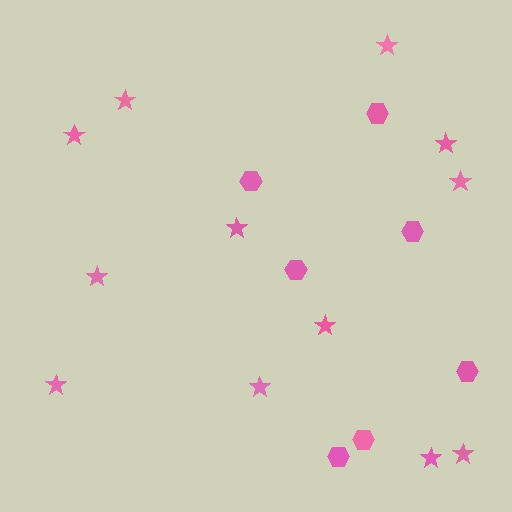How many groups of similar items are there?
There are 2 groups: one group of stars (12) and one group of hexagons (7).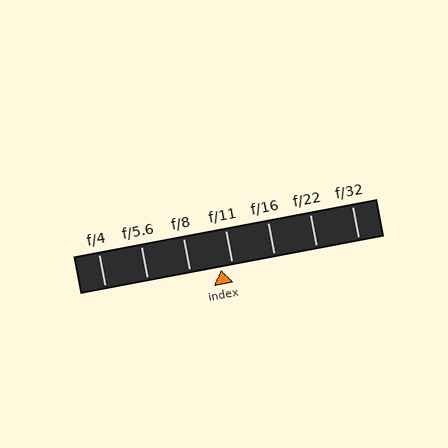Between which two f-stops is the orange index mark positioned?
The index mark is between f/8 and f/11.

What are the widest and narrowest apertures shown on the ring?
The widest aperture shown is f/4 and the narrowest is f/32.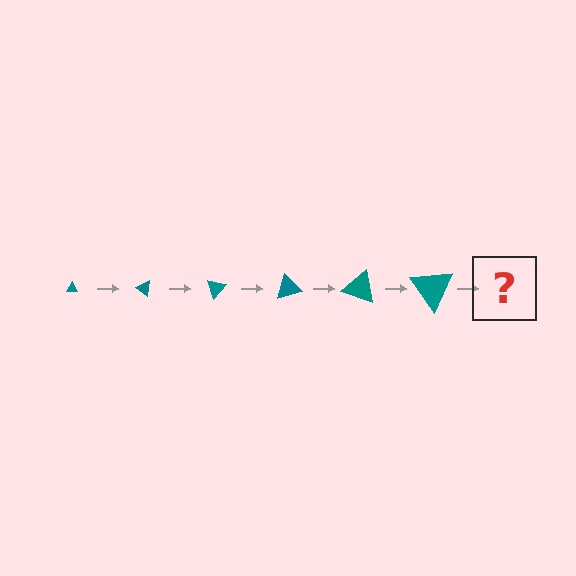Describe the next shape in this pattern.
It should be a triangle, larger than the previous one and rotated 210 degrees from the start.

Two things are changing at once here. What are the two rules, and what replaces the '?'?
The two rules are that the triangle grows larger each step and it rotates 35 degrees each step. The '?' should be a triangle, larger than the previous one and rotated 210 degrees from the start.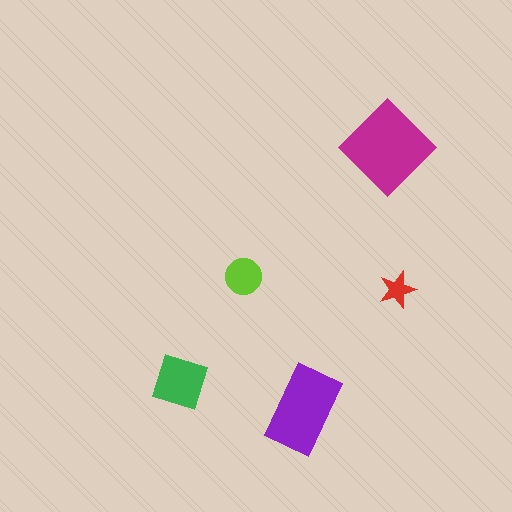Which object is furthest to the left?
The green square is leftmost.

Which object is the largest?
The magenta diamond.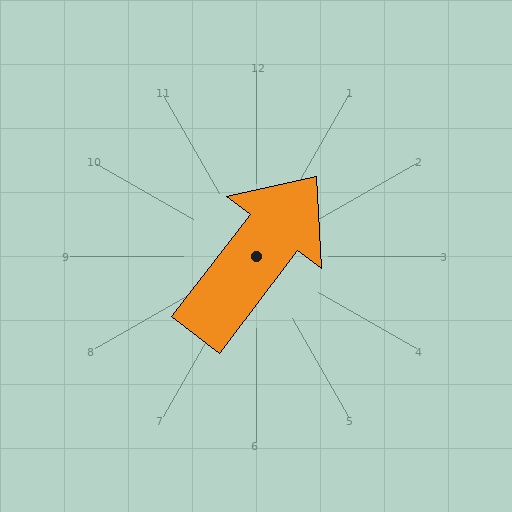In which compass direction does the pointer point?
Northeast.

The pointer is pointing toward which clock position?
Roughly 1 o'clock.